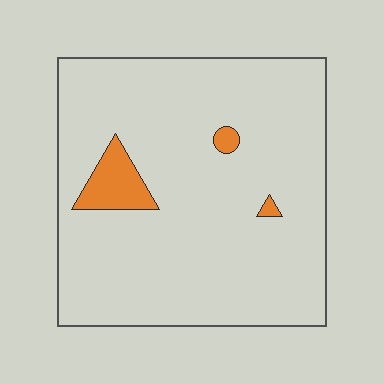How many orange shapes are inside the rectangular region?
3.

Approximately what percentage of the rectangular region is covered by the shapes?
Approximately 5%.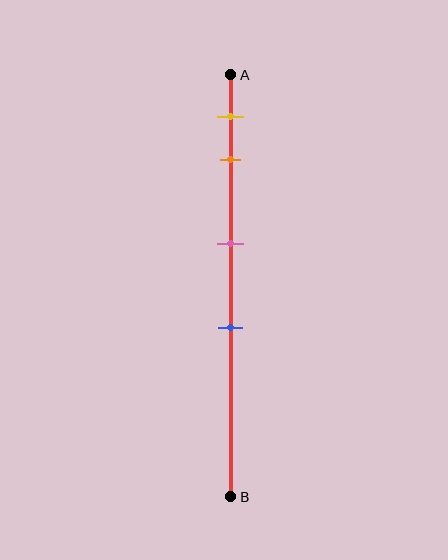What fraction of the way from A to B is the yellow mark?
The yellow mark is approximately 10% (0.1) of the way from A to B.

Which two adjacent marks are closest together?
The yellow and orange marks are the closest adjacent pair.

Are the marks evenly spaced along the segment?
No, the marks are not evenly spaced.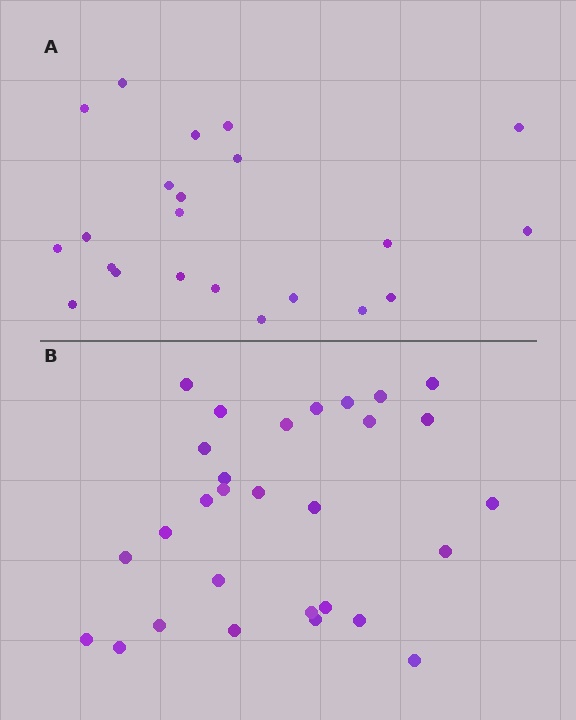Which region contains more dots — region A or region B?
Region B (the bottom region) has more dots.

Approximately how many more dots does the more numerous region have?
Region B has roughly 8 or so more dots than region A.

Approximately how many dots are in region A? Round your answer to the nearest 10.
About 20 dots. (The exact count is 22, which rounds to 20.)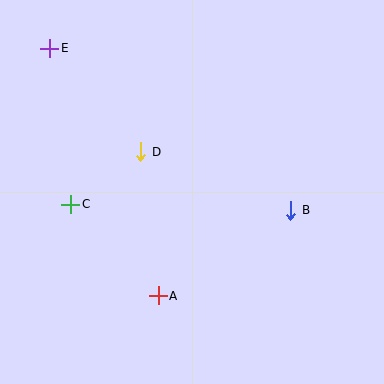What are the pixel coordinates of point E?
Point E is at (50, 48).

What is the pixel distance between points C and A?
The distance between C and A is 127 pixels.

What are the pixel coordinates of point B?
Point B is at (291, 210).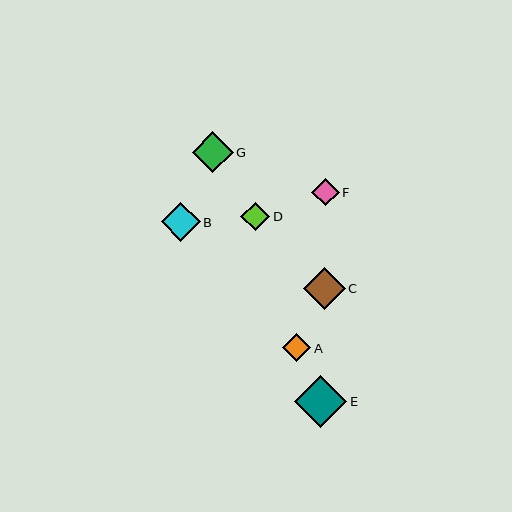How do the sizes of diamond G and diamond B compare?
Diamond G and diamond B are approximately the same size.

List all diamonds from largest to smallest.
From largest to smallest: E, C, G, B, D, A, F.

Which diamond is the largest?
Diamond E is the largest with a size of approximately 52 pixels.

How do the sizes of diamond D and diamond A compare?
Diamond D and diamond A are approximately the same size.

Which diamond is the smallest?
Diamond F is the smallest with a size of approximately 27 pixels.